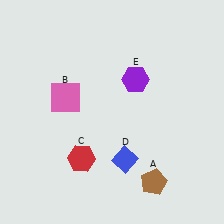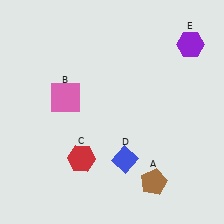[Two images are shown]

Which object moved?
The purple hexagon (E) moved right.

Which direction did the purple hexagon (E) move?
The purple hexagon (E) moved right.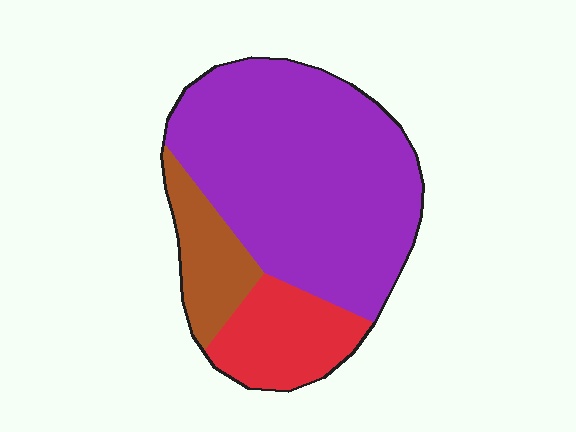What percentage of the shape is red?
Red takes up about one sixth (1/6) of the shape.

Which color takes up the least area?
Brown, at roughly 15%.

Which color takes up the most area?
Purple, at roughly 70%.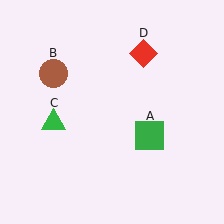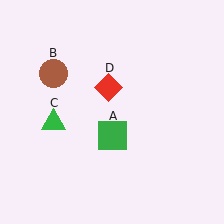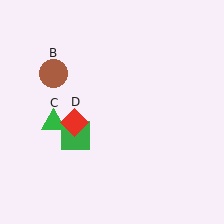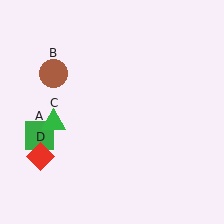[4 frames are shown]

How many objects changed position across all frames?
2 objects changed position: green square (object A), red diamond (object D).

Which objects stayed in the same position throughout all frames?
Brown circle (object B) and green triangle (object C) remained stationary.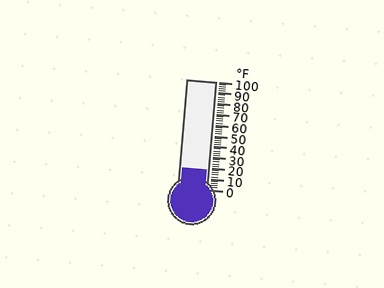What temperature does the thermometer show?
The thermometer shows approximately 18°F.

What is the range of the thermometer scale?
The thermometer scale ranges from 0°F to 100°F.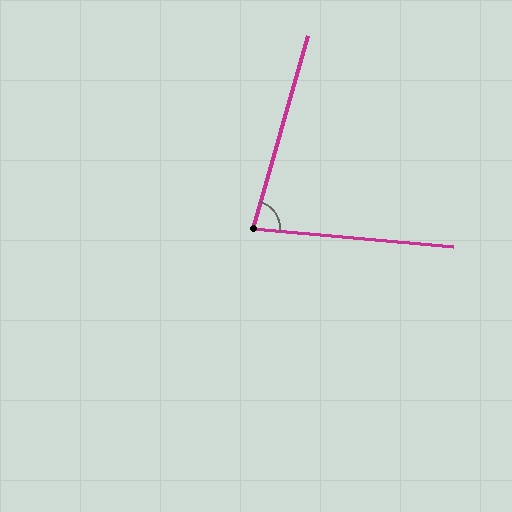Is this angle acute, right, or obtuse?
It is acute.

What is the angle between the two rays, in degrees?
Approximately 79 degrees.